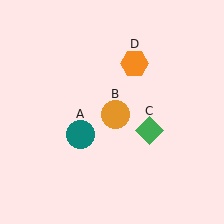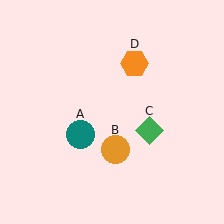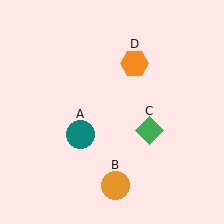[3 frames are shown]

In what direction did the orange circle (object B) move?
The orange circle (object B) moved down.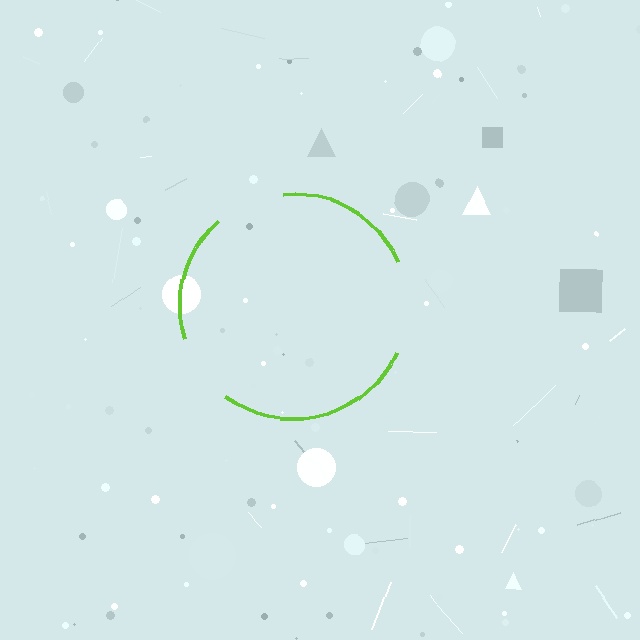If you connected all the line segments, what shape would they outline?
They would outline a circle.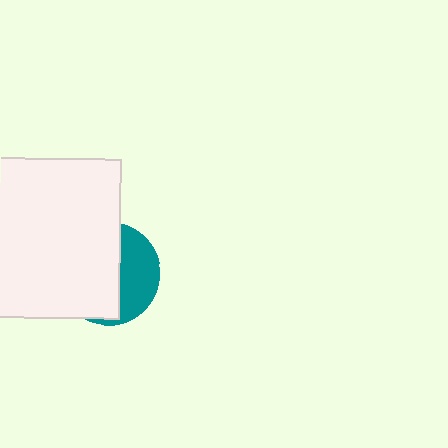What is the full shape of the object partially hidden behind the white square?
The partially hidden object is a teal circle.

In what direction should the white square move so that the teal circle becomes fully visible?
The white square should move left. That is the shortest direction to clear the overlap and leave the teal circle fully visible.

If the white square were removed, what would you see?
You would see the complete teal circle.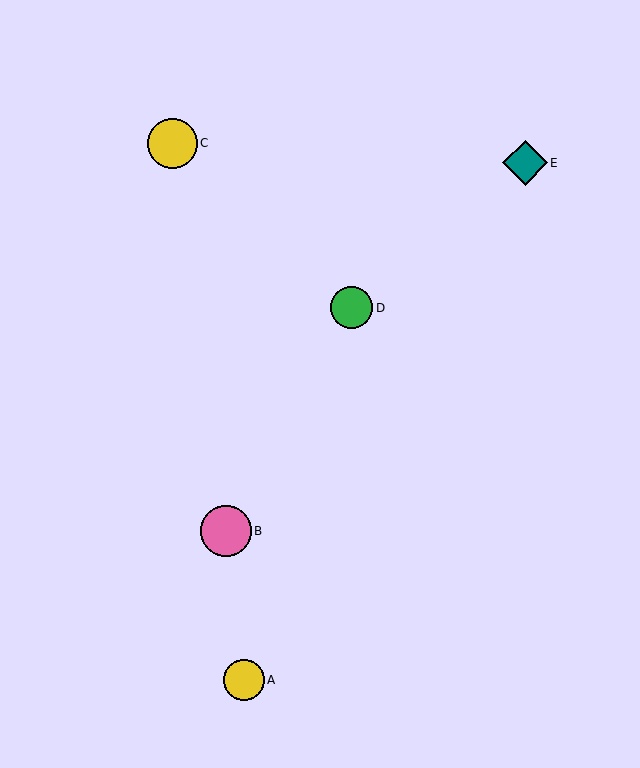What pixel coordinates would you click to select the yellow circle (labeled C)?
Click at (172, 143) to select the yellow circle C.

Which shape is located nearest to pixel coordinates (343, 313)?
The green circle (labeled D) at (352, 308) is nearest to that location.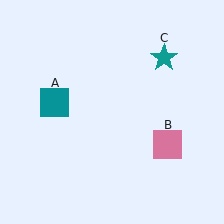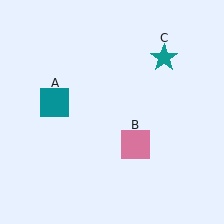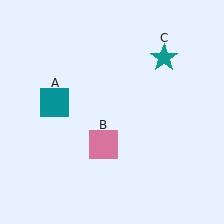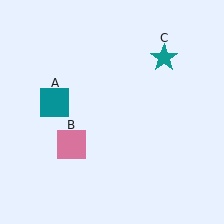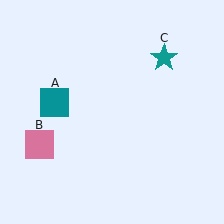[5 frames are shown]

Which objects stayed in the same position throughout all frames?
Teal square (object A) and teal star (object C) remained stationary.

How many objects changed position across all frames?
1 object changed position: pink square (object B).